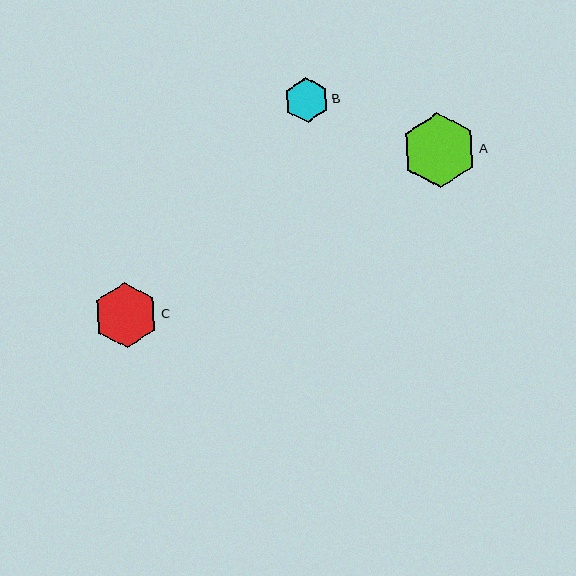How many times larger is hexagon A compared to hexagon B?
Hexagon A is approximately 1.7 times the size of hexagon B.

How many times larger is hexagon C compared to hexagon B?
Hexagon C is approximately 1.5 times the size of hexagon B.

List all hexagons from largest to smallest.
From largest to smallest: A, C, B.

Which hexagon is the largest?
Hexagon A is the largest with a size of approximately 74 pixels.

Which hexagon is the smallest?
Hexagon B is the smallest with a size of approximately 45 pixels.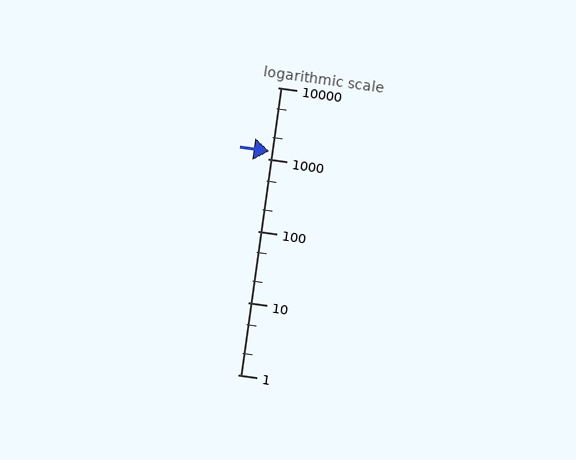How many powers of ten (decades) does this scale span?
The scale spans 4 decades, from 1 to 10000.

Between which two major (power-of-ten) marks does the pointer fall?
The pointer is between 1000 and 10000.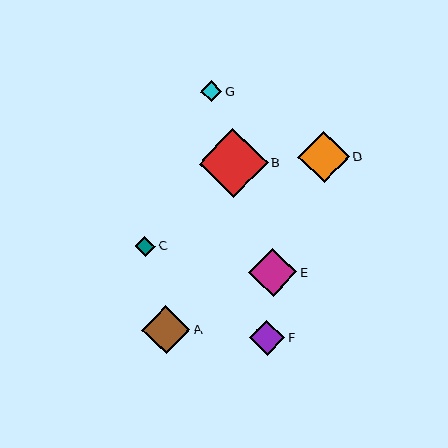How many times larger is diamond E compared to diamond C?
Diamond E is approximately 2.3 times the size of diamond C.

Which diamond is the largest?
Diamond B is the largest with a size of approximately 69 pixels.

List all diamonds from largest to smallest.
From largest to smallest: B, D, E, A, F, G, C.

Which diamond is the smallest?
Diamond C is the smallest with a size of approximately 21 pixels.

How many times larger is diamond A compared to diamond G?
Diamond A is approximately 2.2 times the size of diamond G.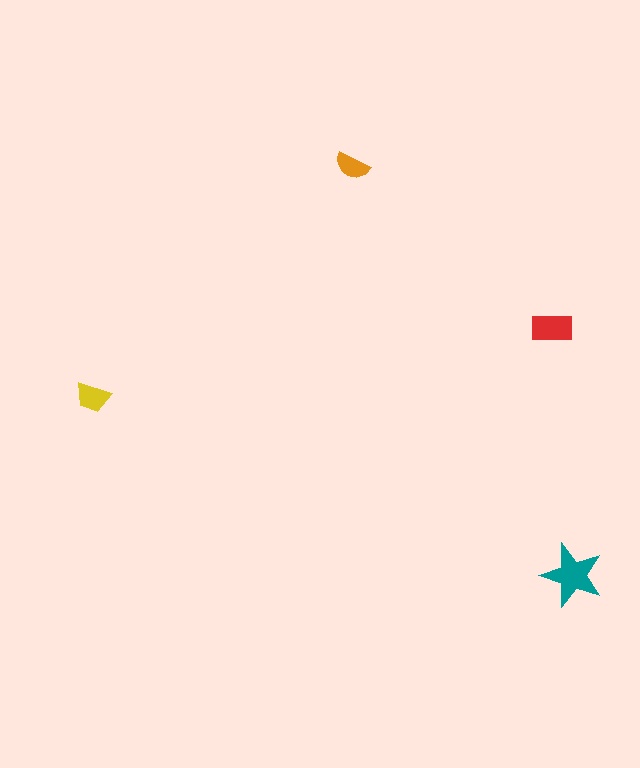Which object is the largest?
The teal star.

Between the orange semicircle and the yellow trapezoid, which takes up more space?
The yellow trapezoid.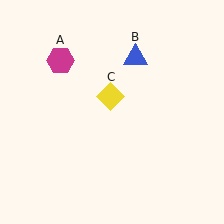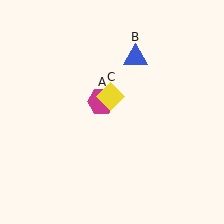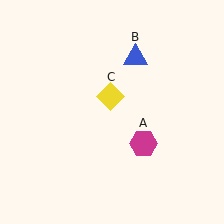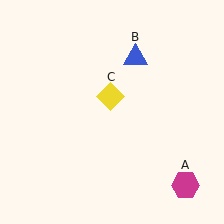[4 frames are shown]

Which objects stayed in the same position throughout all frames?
Blue triangle (object B) and yellow diamond (object C) remained stationary.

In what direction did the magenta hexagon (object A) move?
The magenta hexagon (object A) moved down and to the right.